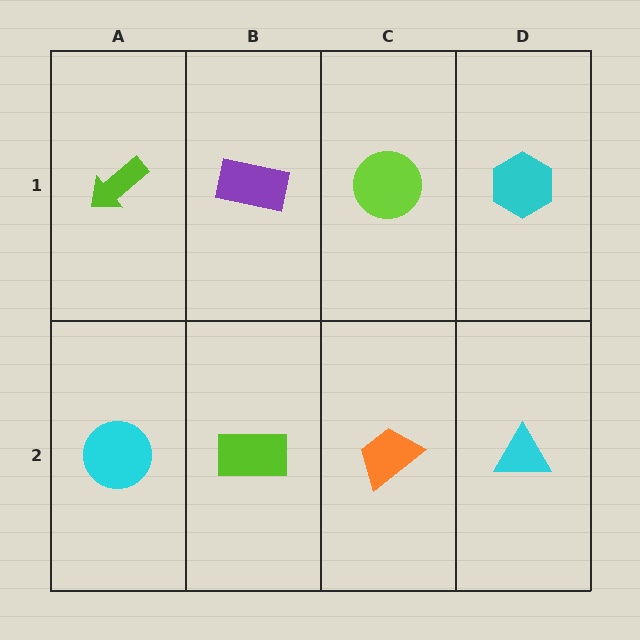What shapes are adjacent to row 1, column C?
An orange trapezoid (row 2, column C), a purple rectangle (row 1, column B), a cyan hexagon (row 1, column D).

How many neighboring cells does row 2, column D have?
2.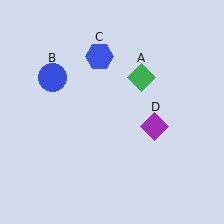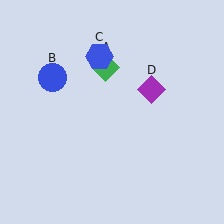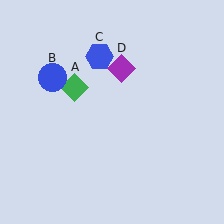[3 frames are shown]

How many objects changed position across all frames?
2 objects changed position: green diamond (object A), purple diamond (object D).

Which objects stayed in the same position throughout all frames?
Blue circle (object B) and blue hexagon (object C) remained stationary.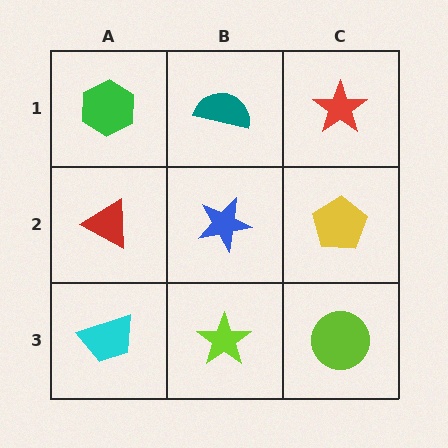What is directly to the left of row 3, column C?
A lime star.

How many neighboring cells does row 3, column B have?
3.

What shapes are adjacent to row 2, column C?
A red star (row 1, column C), a lime circle (row 3, column C), a blue star (row 2, column B).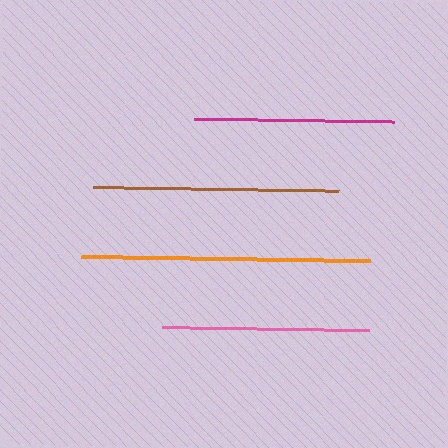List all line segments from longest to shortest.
From longest to shortest: orange, brown, pink, magenta.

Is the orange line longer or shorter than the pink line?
The orange line is longer than the pink line.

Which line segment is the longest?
The orange line is the longest at approximately 289 pixels.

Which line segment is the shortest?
The magenta line is the shortest at approximately 200 pixels.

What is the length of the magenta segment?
The magenta segment is approximately 200 pixels long.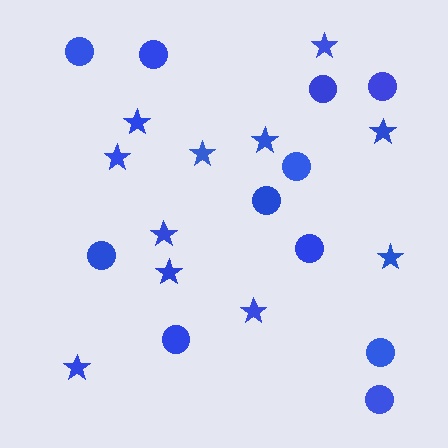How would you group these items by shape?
There are 2 groups: one group of circles (11) and one group of stars (11).